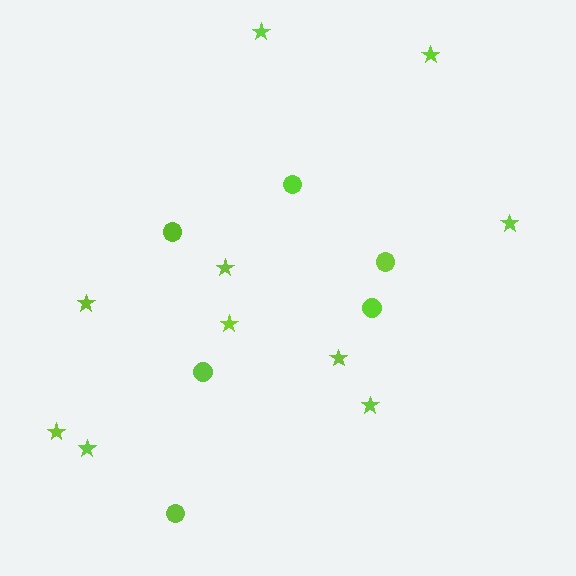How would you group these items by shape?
There are 2 groups: one group of stars (10) and one group of circles (6).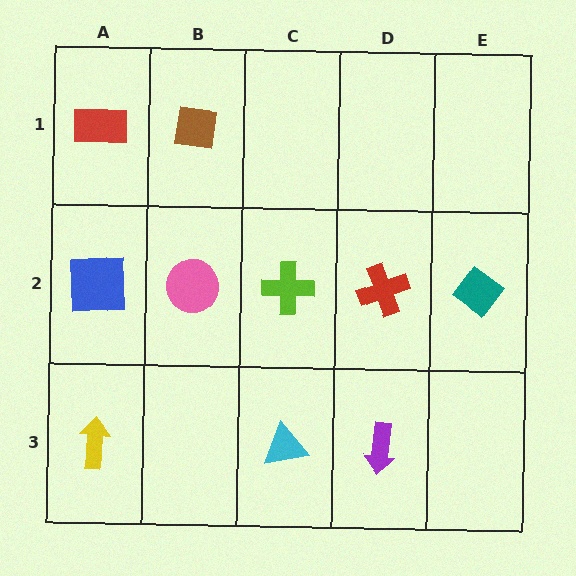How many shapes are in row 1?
2 shapes.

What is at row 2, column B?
A pink circle.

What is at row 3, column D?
A purple arrow.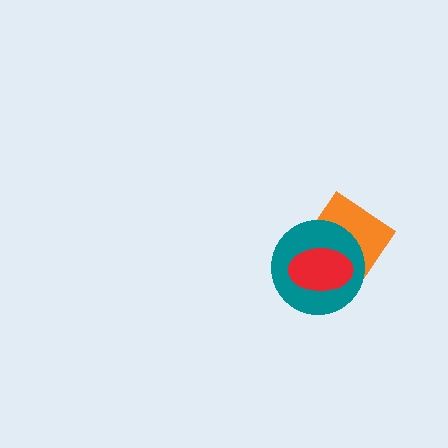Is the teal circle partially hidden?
Yes, it is partially covered by another shape.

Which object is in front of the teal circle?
The red ellipse is in front of the teal circle.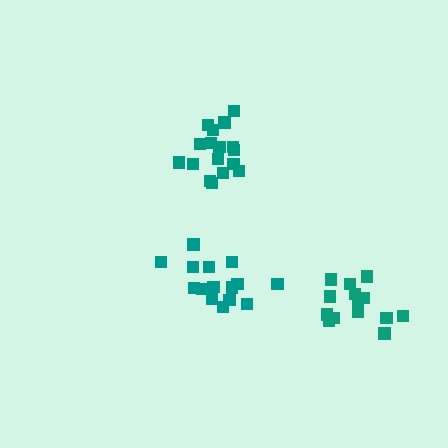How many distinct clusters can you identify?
There are 3 distinct clusters.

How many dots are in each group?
Group 1: 18 dots, Group 2: 16 dots, Group 3: 14 dots (48 total).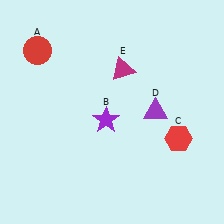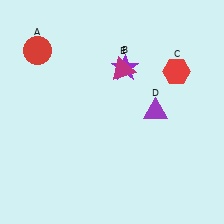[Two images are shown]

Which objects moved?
The objects that moved are: the purple star (B), the red hexagon (C).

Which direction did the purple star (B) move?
The purple star (B) moved up.